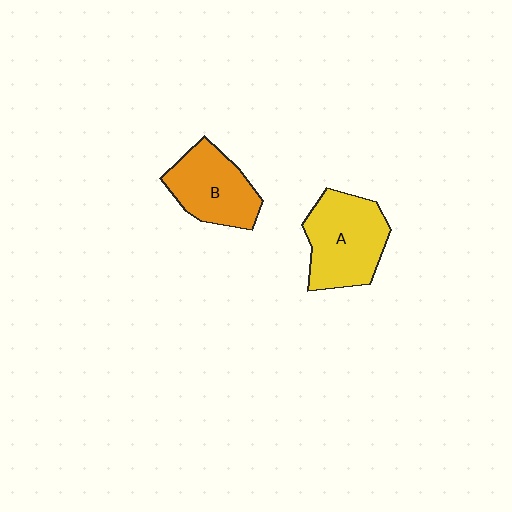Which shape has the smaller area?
Shape B (orange).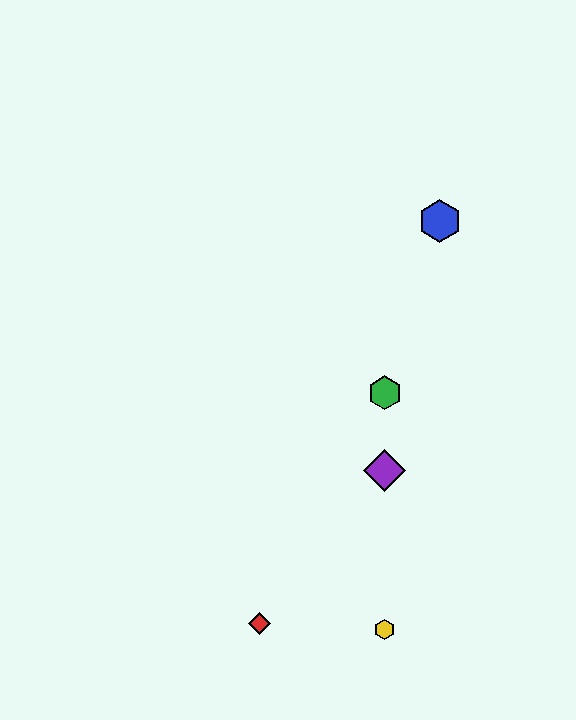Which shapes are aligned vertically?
The green hexagon, the yellow hexagon, the purple diamond are aligned vertically.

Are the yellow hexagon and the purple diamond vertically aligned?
Yes, both are at x≈385.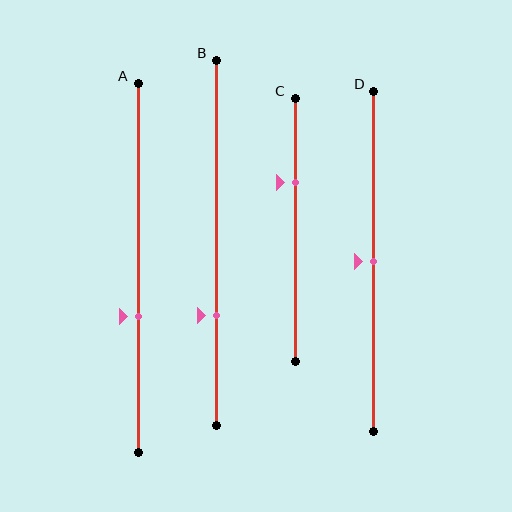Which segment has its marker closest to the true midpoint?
Segment D has its marker closest to the true midpoint.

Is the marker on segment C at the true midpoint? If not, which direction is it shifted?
No, the marker on segment C is shifted upward by about 18% of the segment length.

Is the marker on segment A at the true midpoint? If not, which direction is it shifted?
No, the marker on segment A is shifted downward by about 13% of the segment length.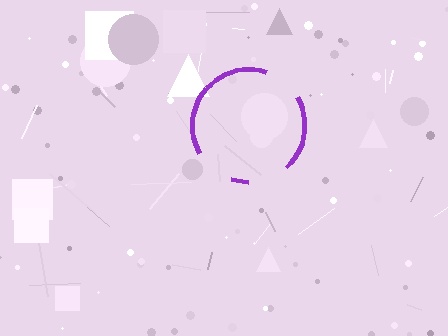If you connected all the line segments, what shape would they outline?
They would outline a circle.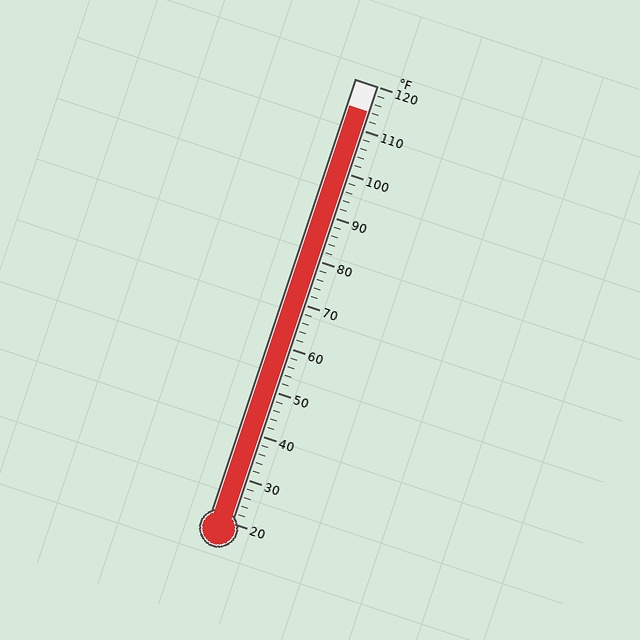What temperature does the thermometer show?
The thermometer shows approximately 114°F.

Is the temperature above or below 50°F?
The temperature is above 50°F.